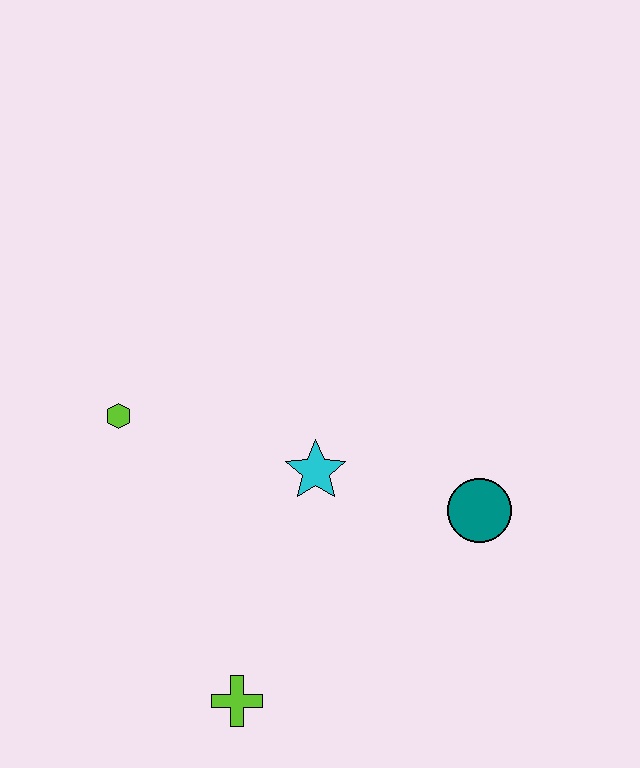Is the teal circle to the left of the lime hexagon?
No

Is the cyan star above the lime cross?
Yes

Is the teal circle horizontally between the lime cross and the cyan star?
No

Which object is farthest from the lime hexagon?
The teal circle is farthest from the lime hexagon.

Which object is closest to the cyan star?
The teal circle is closest to the cyan star.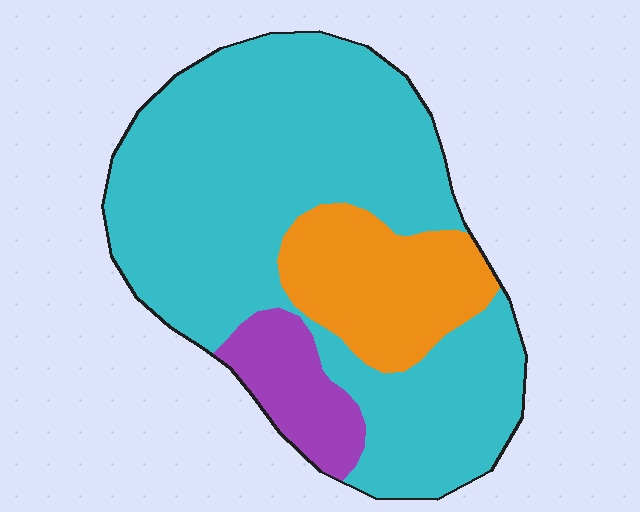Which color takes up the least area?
Purple, at roughly 10%.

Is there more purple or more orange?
Orange.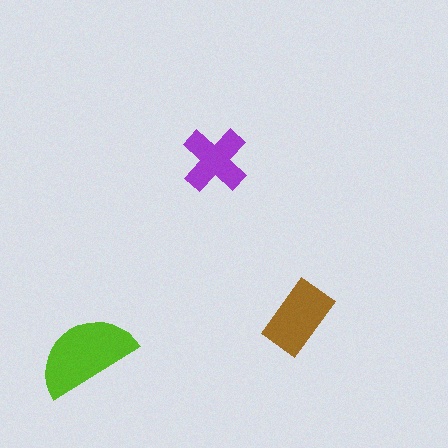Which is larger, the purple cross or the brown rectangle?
The brown rectangle.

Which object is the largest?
The lime semicircle.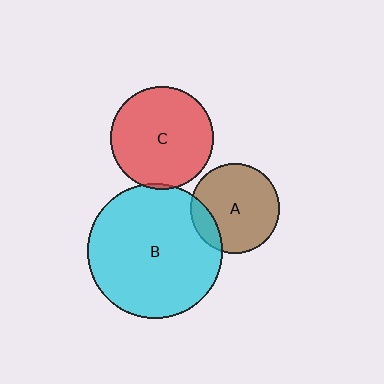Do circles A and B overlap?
Yes.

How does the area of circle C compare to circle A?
Approximately 1.3 times.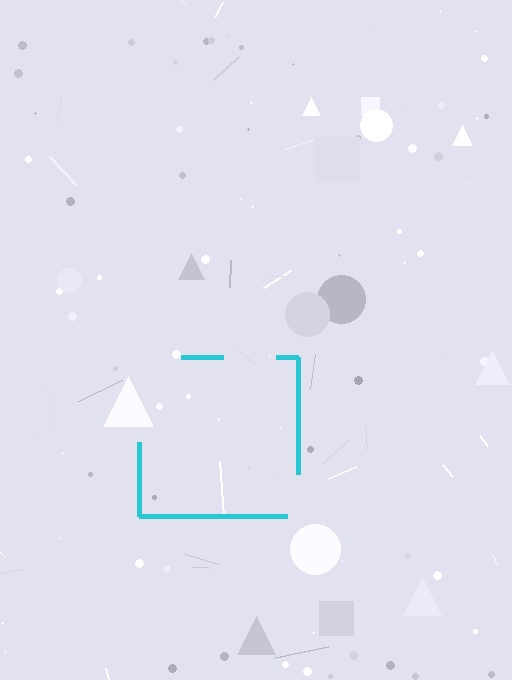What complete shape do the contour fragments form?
The contour fragments form a square.